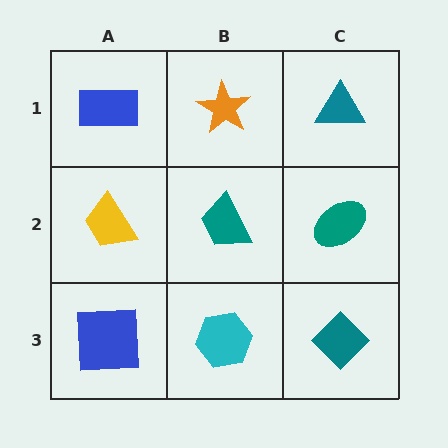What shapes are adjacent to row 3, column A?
A yellow trapezoid (row 2, column A), a cyan hexagon (row 3, column B).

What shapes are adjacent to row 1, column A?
A yellow trapezoid (row 2, column A), an orange star (row 1, column B).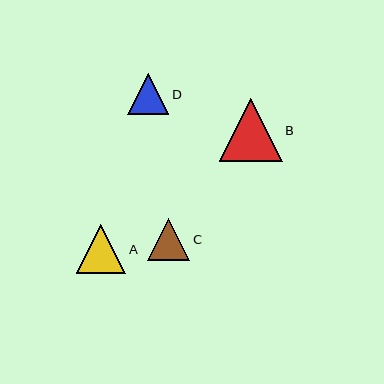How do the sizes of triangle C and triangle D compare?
Triangle C and triangle D are approximately the same size.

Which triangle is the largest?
Triangle B is the largest with a size of approximately 63 pixels.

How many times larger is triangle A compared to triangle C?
Triangle A is approximately 1.2 times the size of triangle C.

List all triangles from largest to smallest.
From largest to smallest: B, A, C, D.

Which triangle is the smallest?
Triangle D is the smallest with a size of approximately 41 pixels.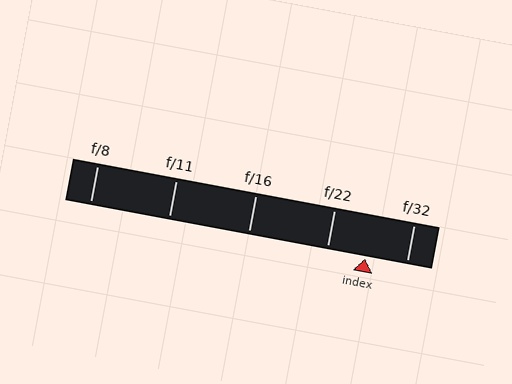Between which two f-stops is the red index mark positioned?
The index mark is between f/22 and f/32.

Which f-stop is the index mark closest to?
The index mark is closest to f/22.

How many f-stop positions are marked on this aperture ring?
There are 5 f-stop positions marked.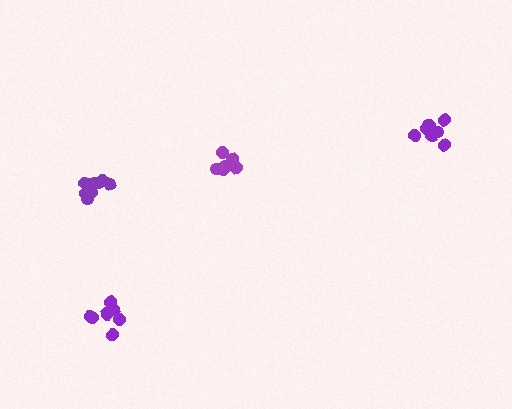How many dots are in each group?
Group 1: 8 dots, Group 2: 8 dots, Group 3: 9 dots, Group 4: 9 dots (34 total).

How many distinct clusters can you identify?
There are 4 distinct clusters.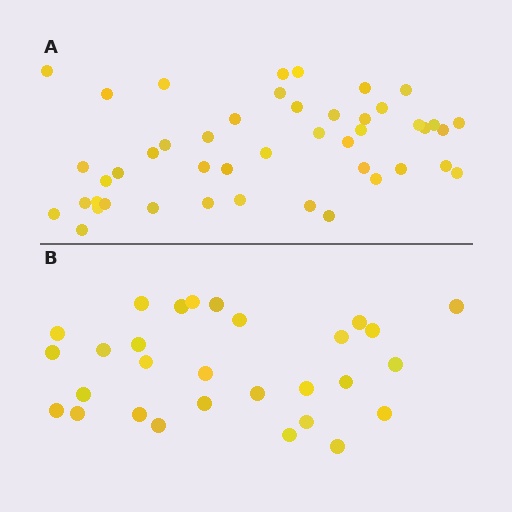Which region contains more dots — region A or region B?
Region A (the top region) has more dots.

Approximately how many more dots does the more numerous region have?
Region A has approximately 15 more dots than region B.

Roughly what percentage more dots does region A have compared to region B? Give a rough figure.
About 60% more.